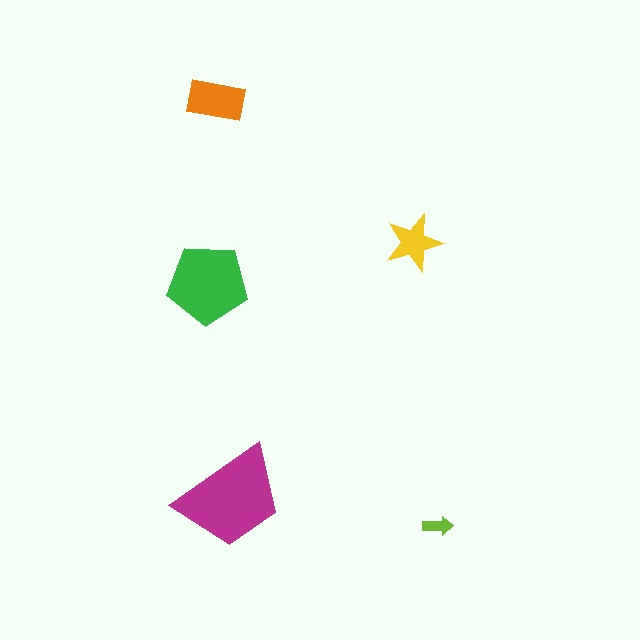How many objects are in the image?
There are 5 objects in the image.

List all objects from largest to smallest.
The magenta trapezoid, the green pentagon, the orange rectangle, the yellow star, the lime arrow.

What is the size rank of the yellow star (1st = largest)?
4th.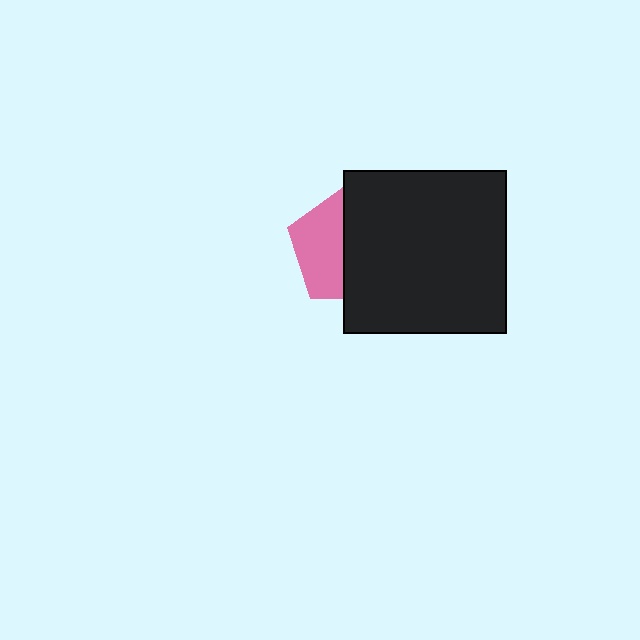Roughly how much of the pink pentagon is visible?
A small part of it is visible (roughly 45%).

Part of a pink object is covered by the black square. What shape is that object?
It is a pentagon.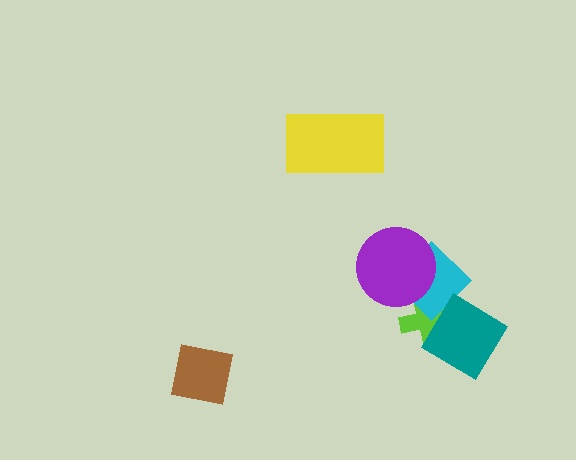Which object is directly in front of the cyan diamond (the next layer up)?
The teal diamond is directly in front of the cyan diamond.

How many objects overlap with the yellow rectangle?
0 objects overlap with the yellow rectangle.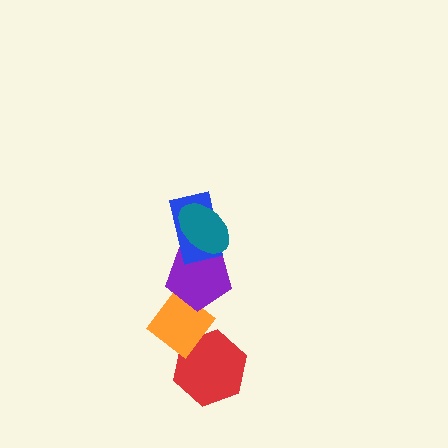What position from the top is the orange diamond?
The orange diamond is 4th from the top.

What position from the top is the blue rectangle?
The blue rectangle is 2nd from the top.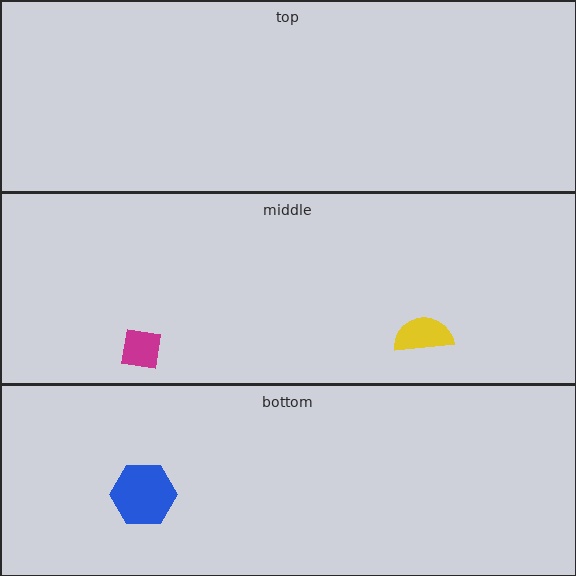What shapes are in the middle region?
The yellow semicircle, the magenta square.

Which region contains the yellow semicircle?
The middle region.